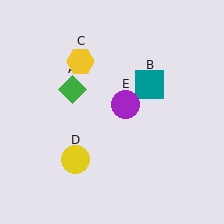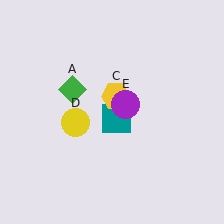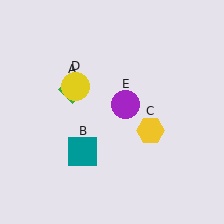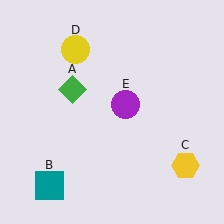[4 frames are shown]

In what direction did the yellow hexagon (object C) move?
The yellow hexagon (object C) moved down and to the right.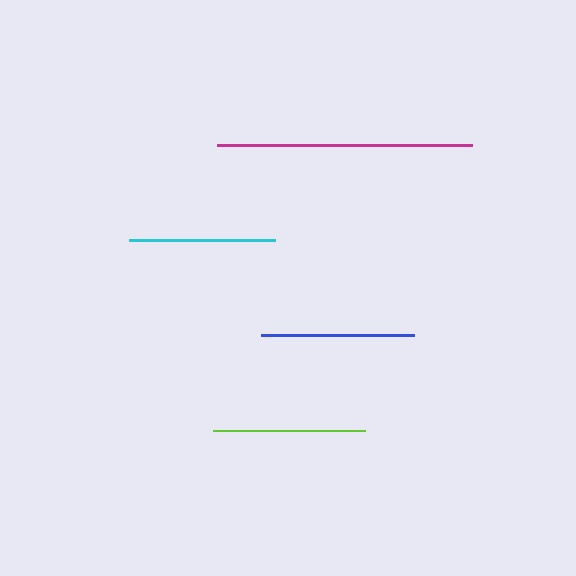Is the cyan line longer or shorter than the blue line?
The blue line is longer than the cyan line.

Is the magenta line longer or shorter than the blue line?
The magenta line is longer than the blue line.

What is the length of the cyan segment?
The cyan segment is approximately 146 pixels long.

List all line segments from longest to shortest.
From longest to shortest: magenta, blue, lime, cyan.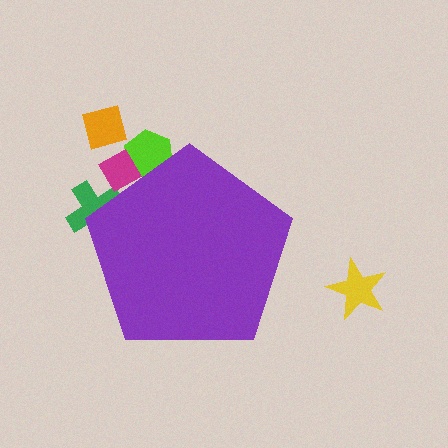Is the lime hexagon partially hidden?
Yes, the lime hexagon is partially hidden behind the purple pentagon.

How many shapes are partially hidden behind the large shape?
3 shapes are partially hidden.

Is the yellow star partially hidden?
No, the yellow star is fully visible.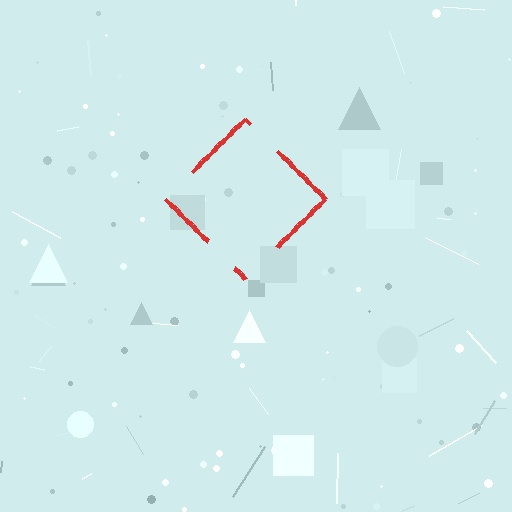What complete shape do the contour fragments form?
The contour fragments form a diamond.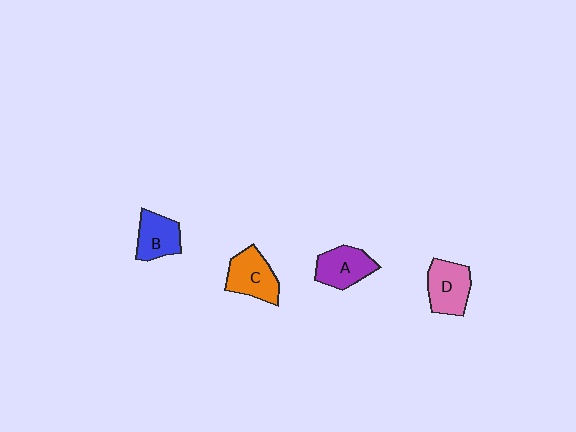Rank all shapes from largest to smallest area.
From largest to smallest: C (orange), D (pink), A (purple), B (blue).